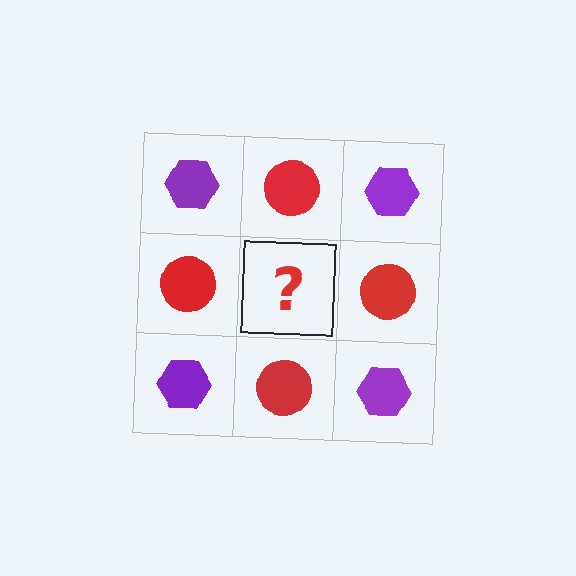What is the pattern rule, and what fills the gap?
The rule is that it alternates purple hexagon and red circle in a checkerboard pattern. The gap should be filled with a purple hexagon.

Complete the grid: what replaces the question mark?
The question mark should be replaced with a purple hexagon.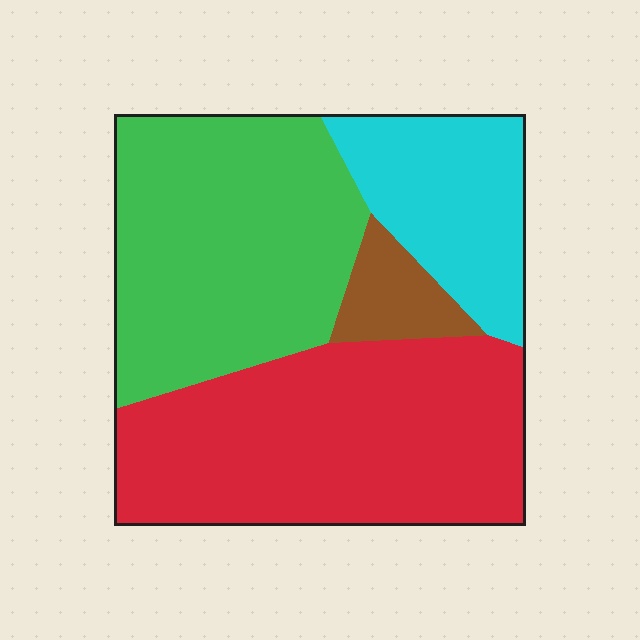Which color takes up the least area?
Brown, at roughly 5%.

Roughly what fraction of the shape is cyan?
Cyan takes up about one sixth (1/6) of the shape.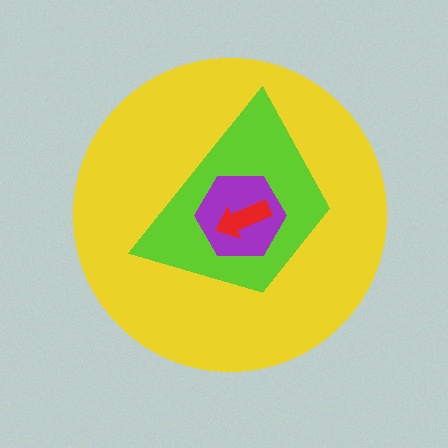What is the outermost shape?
The yellow circle.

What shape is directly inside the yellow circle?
The lime trapezoid.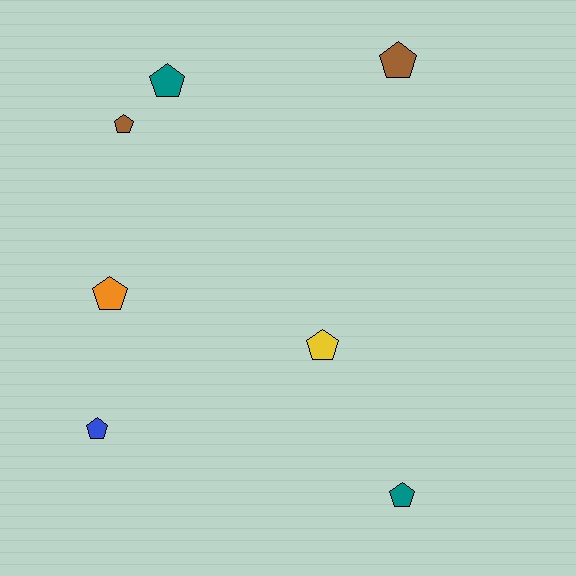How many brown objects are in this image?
There are 2 brown objects.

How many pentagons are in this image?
There are 7 pentagons.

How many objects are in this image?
There are 7 objects.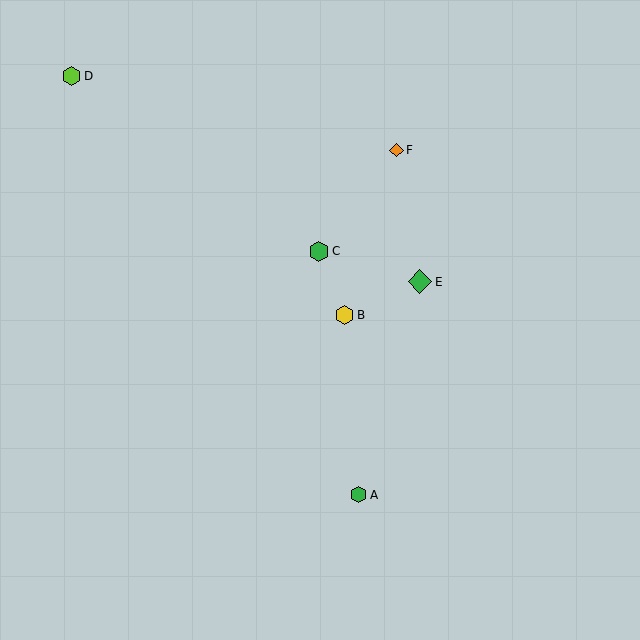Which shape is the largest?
The green diamond (labeled E) is the largest.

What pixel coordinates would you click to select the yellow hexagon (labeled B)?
Click at (345, 315) to select the yellow hexagon B.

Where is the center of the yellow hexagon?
The center of the yellow hexagon is at (345, 315).